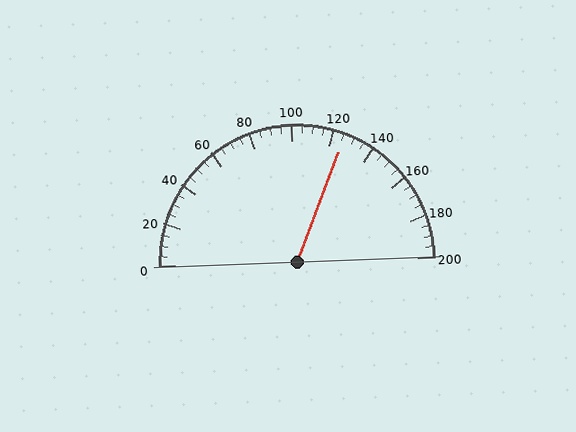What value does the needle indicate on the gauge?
The needle indicates approximately 125.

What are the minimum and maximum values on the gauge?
The gauge ranges from 0 to 200.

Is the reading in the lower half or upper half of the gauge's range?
The reading is in the upper half of the range (0 to 200).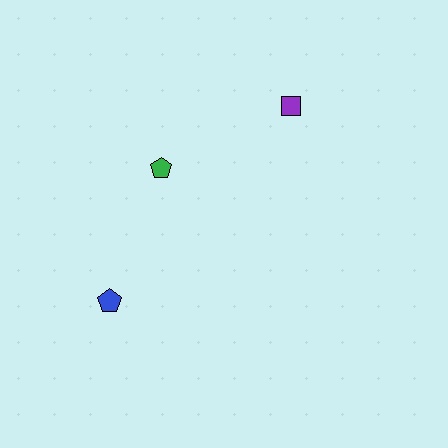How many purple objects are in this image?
There is 1 purple object.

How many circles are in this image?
There are no circles.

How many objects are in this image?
There are 3 objects.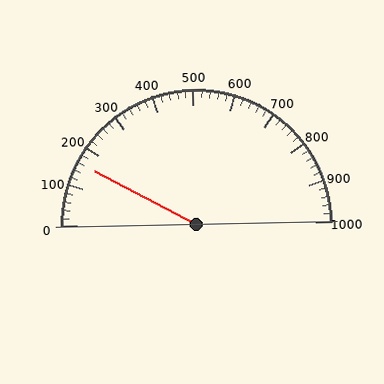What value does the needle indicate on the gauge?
The needle indicates approximately 160.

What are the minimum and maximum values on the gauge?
The gauge ranges from 0 to 1000.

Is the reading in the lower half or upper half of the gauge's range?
The reading is in the lower half of the range (0 to 1000).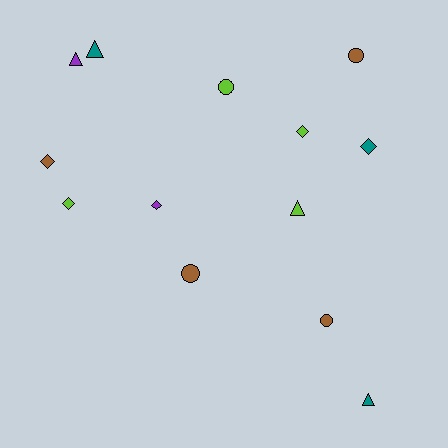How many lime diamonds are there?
There are 2 lime diamonds.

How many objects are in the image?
There are 13 objects.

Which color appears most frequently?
Brown, with 4 objects.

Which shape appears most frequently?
Diamond, with 5 objects.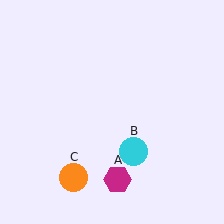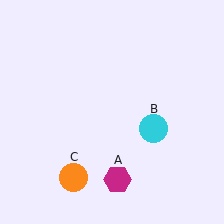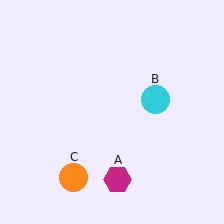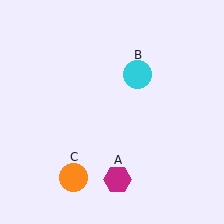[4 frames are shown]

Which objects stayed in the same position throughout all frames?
Magenta hexagon (object A) and orange circle (object C) remained stationary.